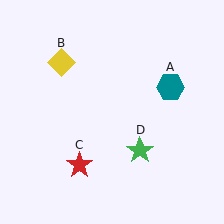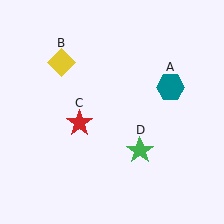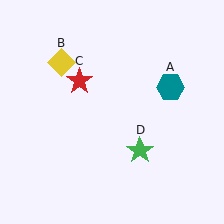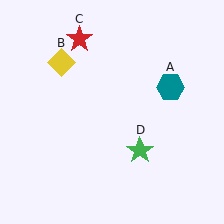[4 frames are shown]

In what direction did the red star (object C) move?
The red star (object C) moved up.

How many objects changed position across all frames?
1 object changed position: red star (object C).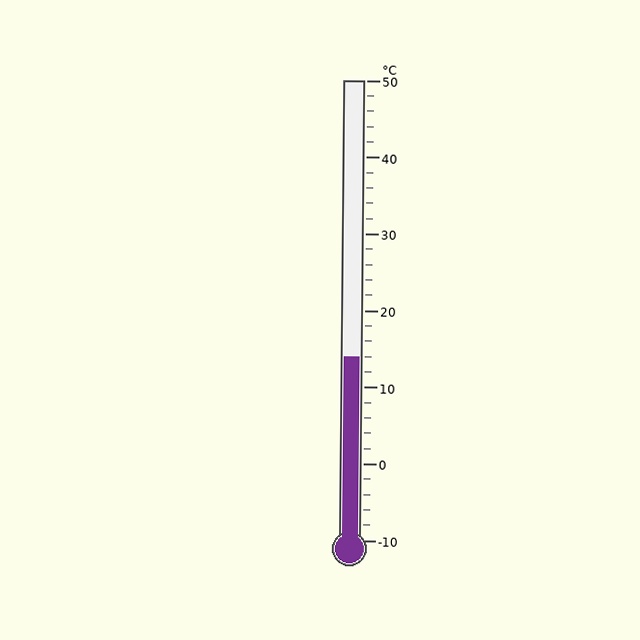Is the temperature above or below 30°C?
The temperature is below 30°C.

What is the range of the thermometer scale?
The thermometer scale ranges from -10°C to 50°C.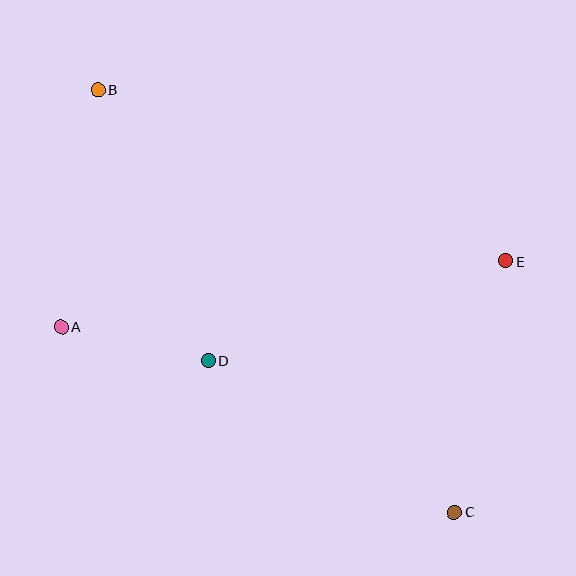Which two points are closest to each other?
Points A and D are closest to each other.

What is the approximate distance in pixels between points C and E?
The distance between C and E is approximately 256 pixels.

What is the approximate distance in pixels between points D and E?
The distance between D and E is approximately 314 pixels.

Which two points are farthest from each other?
Points B and C are farthest from each other.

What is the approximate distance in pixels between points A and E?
The distance between A and E is approximately 450 pixels.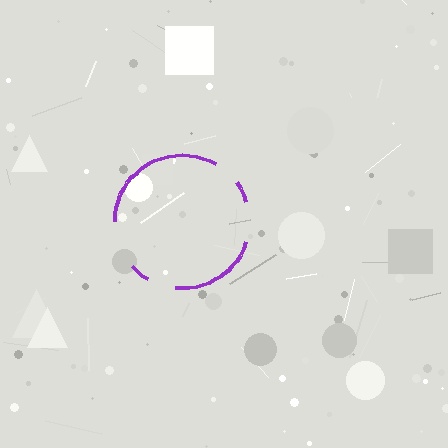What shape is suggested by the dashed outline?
The dashed outline suggests a circle.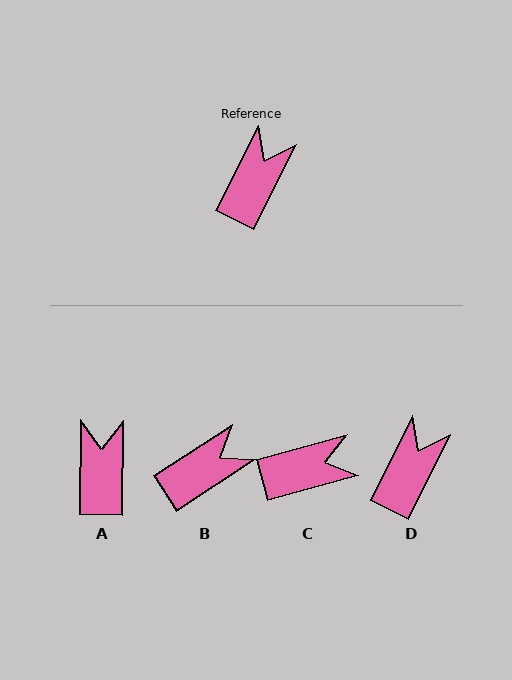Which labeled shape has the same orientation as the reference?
D.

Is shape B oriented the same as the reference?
No, it is off by about 31 degrees.